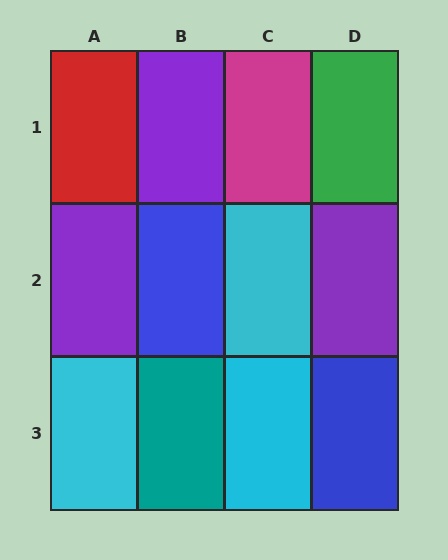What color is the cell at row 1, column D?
Green.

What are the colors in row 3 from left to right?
Cyan, teal, cyan, blue.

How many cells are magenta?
1 cell is magenta.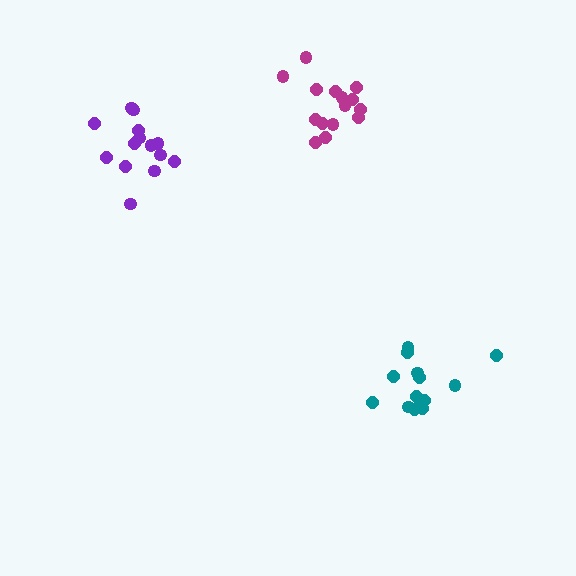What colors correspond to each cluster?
The clusters are colored: magenta, purple, teal.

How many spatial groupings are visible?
There are 3 spatial groupings.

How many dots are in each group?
Group 1: 15 dots, Group 2: 14 dots, Group 3: 15 dots (44 total).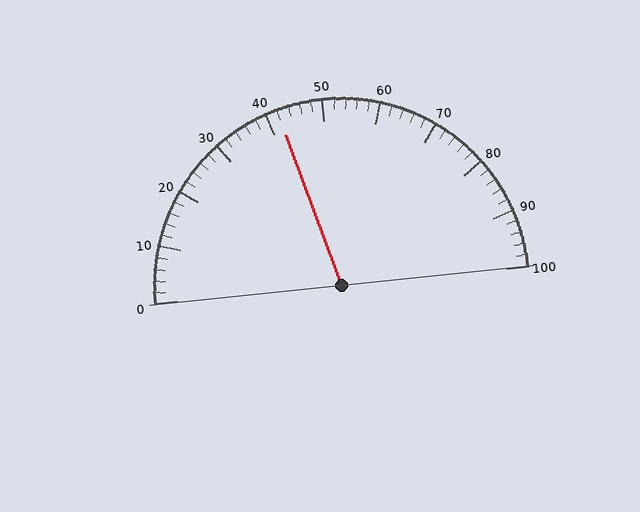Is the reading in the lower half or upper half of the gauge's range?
The reading is in the lower half of the range (0 to 100).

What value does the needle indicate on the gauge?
The needle indicates approximately 42.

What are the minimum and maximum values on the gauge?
The gauge ranges from 0 to 100.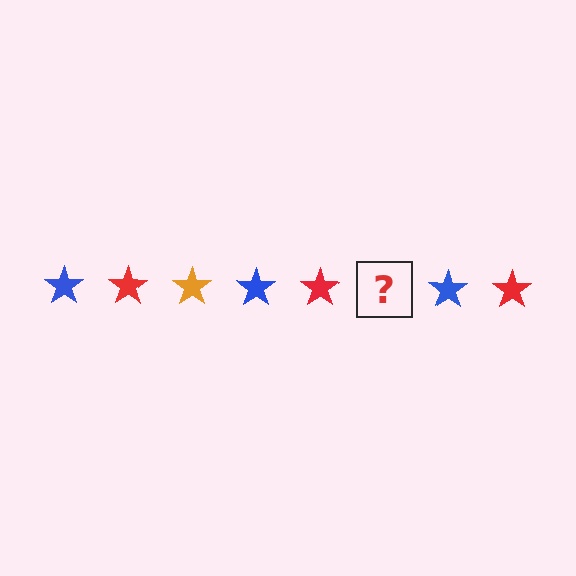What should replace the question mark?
The question mark should be replaced with an orange star.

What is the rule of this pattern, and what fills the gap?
The rule is that the pattern cycles through blue, red, orange stars. The gap should be filled with an orange star.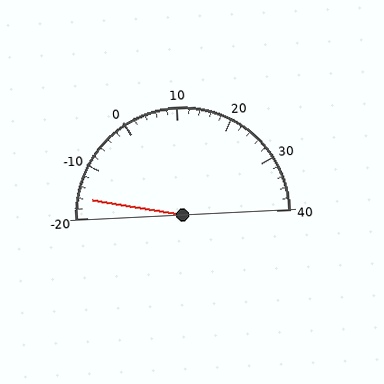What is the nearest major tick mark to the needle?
The nearest major tick mark is -20.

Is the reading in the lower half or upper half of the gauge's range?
The reading is in the lower half of the range (-20 to 40).